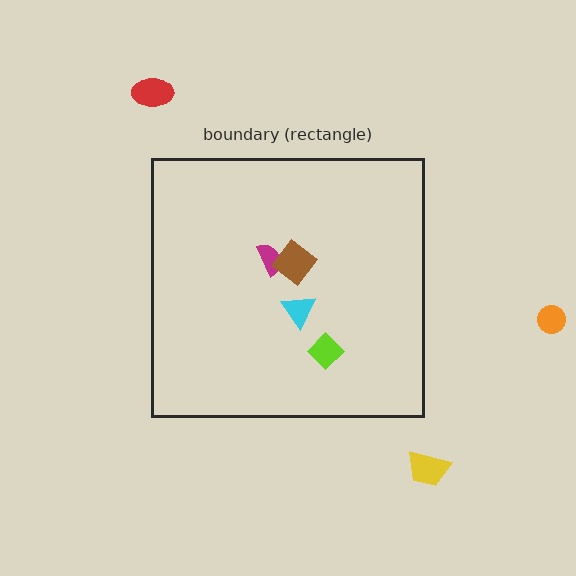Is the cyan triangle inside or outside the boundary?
Inside.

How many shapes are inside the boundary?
4 inside, 3 outside.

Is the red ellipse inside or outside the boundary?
Outside.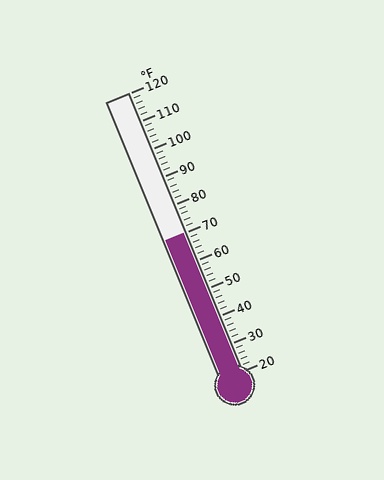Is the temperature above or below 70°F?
The temperature is at 70°F.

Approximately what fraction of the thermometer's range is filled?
The thermometer is filled to approximately 50% of its range.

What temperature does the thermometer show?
The thermometer shows approximately 70°F.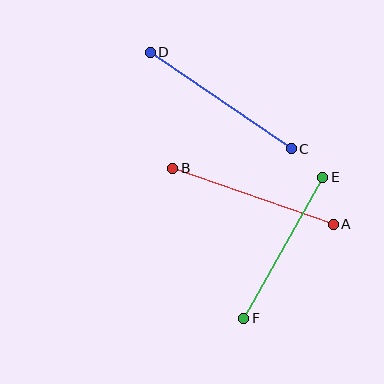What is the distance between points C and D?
The distance is approximately 171 pixels.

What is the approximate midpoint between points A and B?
The midpoint is at approximately (253, 196) pixels.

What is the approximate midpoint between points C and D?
The midpoint is at approximately (221, 100) pixels.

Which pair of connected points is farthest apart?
Points C and D are farthest apart.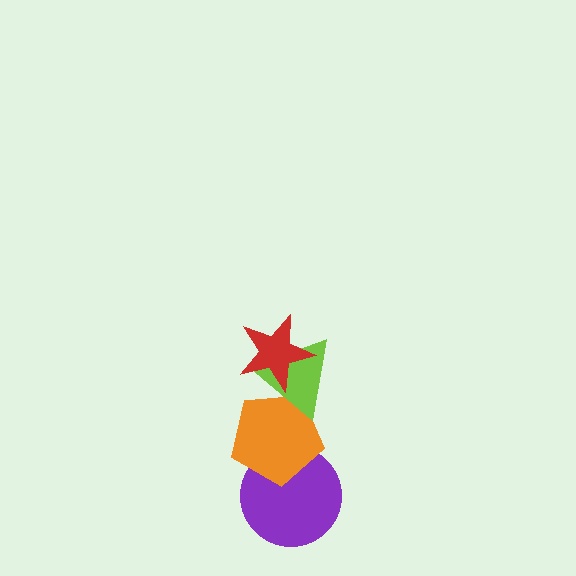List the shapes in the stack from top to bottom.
From top to bottom: the red star, the lime triangle, the orange pentagon, the purple circle.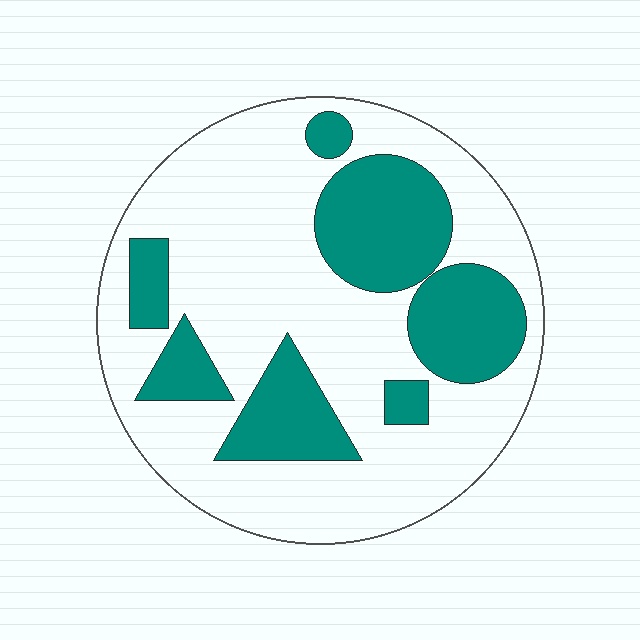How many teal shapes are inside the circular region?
7.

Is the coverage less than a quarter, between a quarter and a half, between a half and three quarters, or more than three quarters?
Between a quarter and a half.